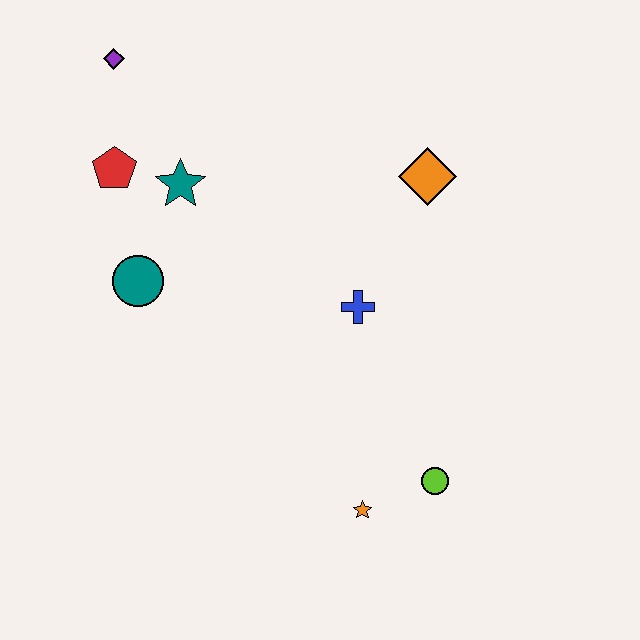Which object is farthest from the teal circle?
The lime circle is farthest from the teal circle.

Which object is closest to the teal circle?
The teal star is closest to the teal circle.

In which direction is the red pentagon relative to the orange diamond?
The red pentagon is to the left of the orange diamond.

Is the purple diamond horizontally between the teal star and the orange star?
No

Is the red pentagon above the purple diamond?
No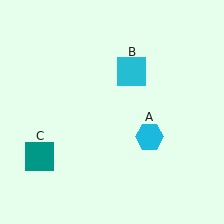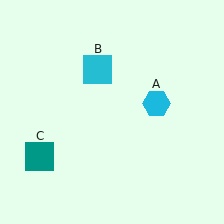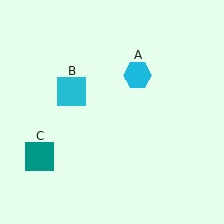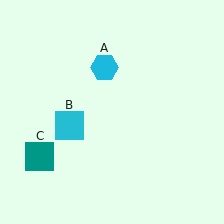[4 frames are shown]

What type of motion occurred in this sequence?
The cyan hexagon (object A), cyan square (object B) rotated counterclockwise around the center of the scene.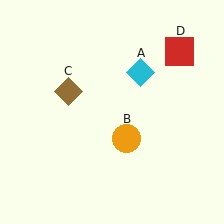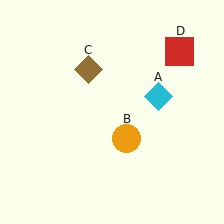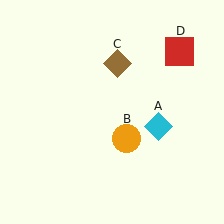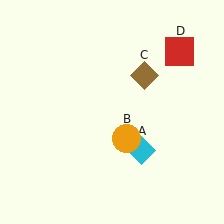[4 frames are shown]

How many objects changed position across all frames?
2 objects changed position: cyan diamond (object A), brown diamond (object C).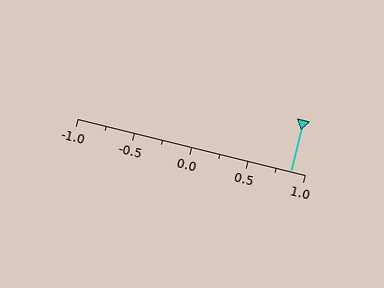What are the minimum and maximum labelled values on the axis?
The axis runs from -1.0 to 1.0.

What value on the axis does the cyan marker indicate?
The marker indicates approximately 0.88.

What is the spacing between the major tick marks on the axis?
The major ticks are spaced 0.5 apart.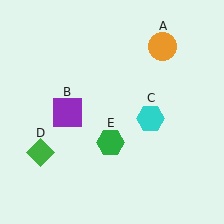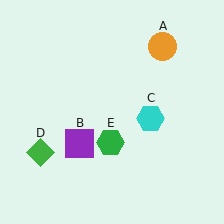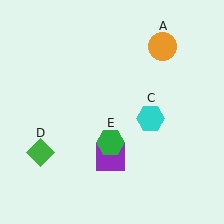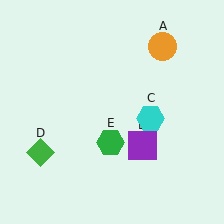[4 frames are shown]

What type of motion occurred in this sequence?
The purple square (object B) rotated counterclockwise around the center of the scene.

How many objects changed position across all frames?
1 object changed position: purple square (object B).